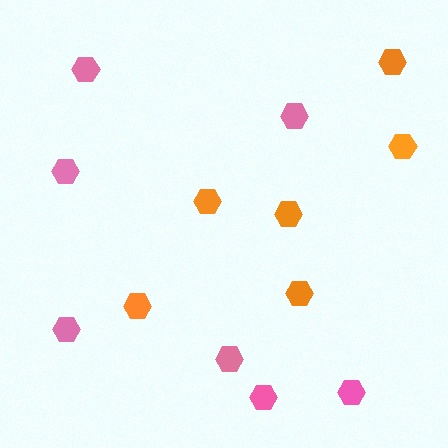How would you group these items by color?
There are 2 groups: one group of pink hexagons (7) and one group of orange hexagons (6).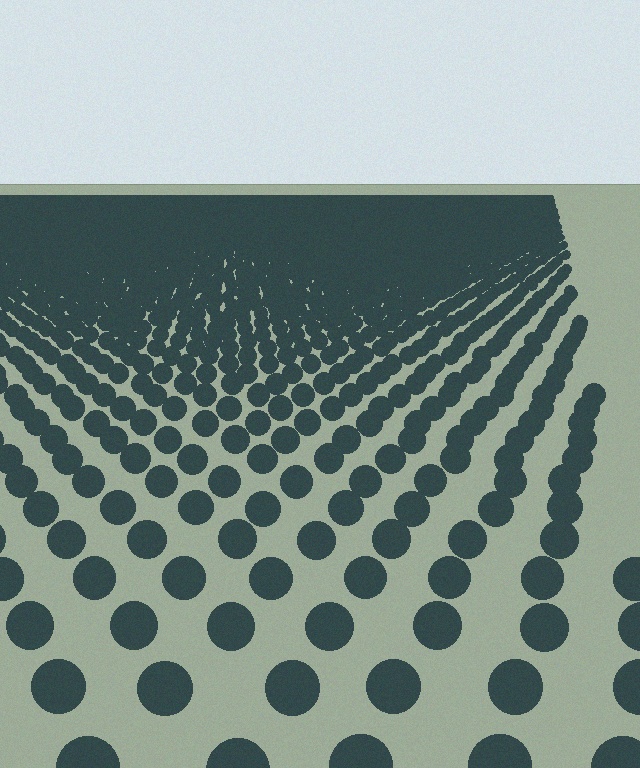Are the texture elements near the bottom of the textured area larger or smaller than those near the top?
Larger. Near the bottom, elements are closer to the viewer and appear at a bigger on-screen size.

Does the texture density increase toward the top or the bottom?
Density increases toward the top.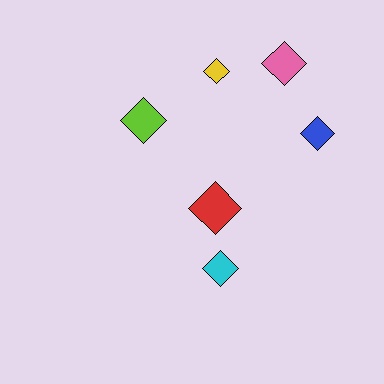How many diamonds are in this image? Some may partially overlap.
There are 6 diamonds.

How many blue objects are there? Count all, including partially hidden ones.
There is 1 blue object.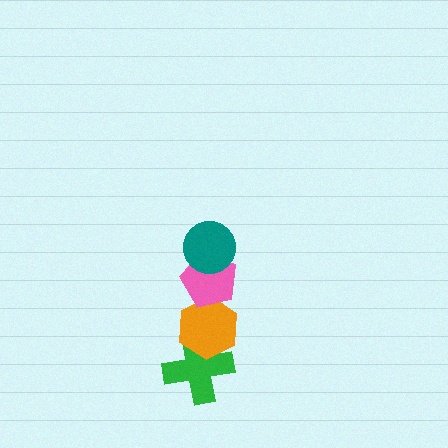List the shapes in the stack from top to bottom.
From top to bottom: the teal circle, the pink pentagon, the orange hexagon, the green cross.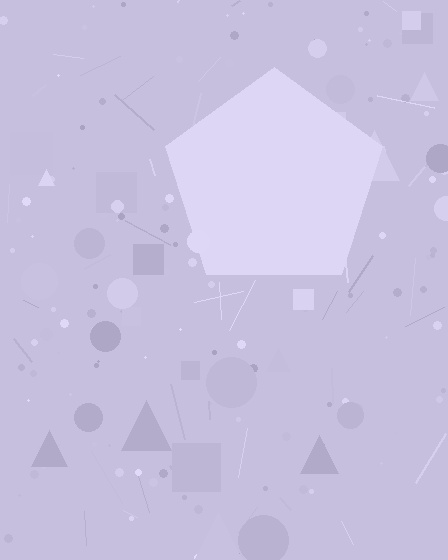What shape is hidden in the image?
A pentagon is hidden in the image.